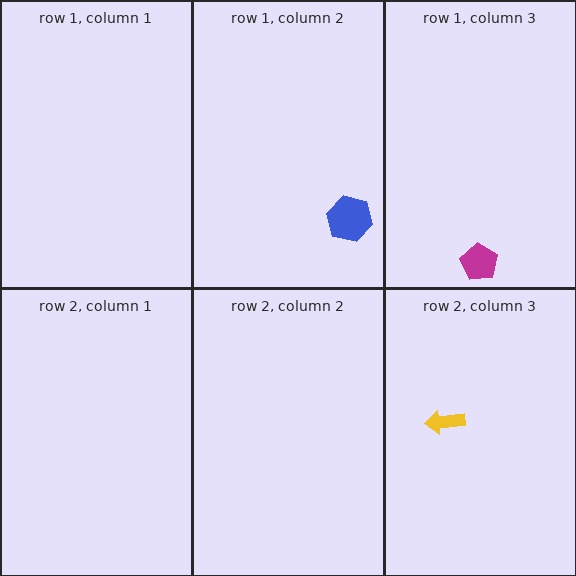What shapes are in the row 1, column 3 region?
The magenta pentagon.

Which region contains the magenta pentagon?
The row 1, column 3 region.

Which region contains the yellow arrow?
The row 2, column 3 region.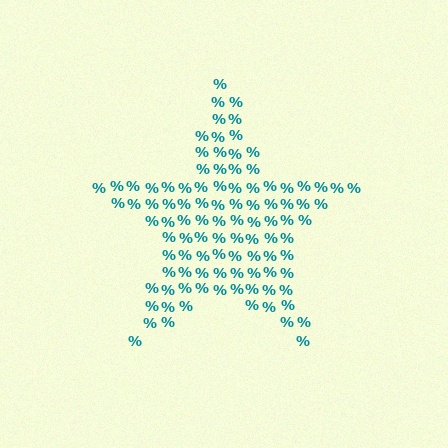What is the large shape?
The large shape is a star.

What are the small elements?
The small elements are percent signs.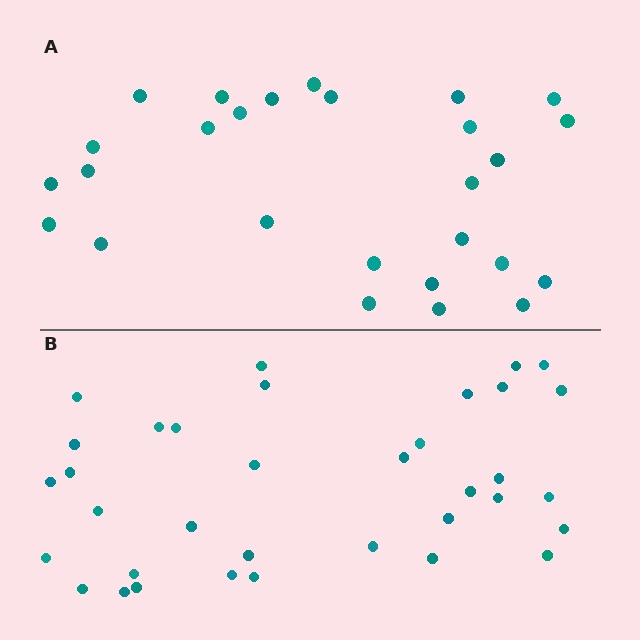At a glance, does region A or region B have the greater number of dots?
Region B (the bottom region) has more dots.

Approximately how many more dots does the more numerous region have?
Region B has roughly 8 or so more dots than region A.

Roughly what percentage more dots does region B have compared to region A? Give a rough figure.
About 30% more.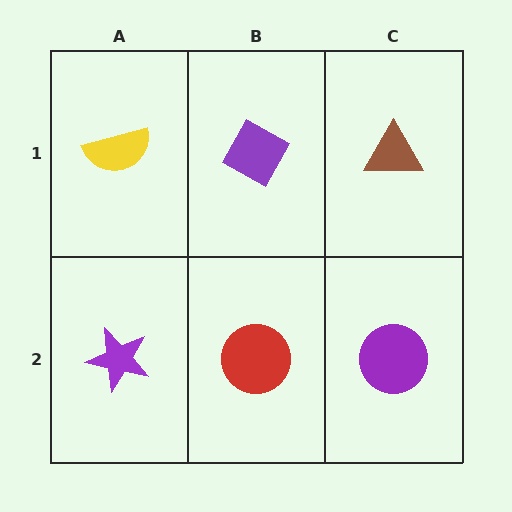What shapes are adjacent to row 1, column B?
A red circle (row 2, column B), a yellow semicircle (row 1, column A), a brown triangle (row 1, column C).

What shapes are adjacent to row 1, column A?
A purple star (row 2, column A), a purple diamond (row 1, column B).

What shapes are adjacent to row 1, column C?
A purple circle (row 2, column C), a purple diamond (row 1, column B).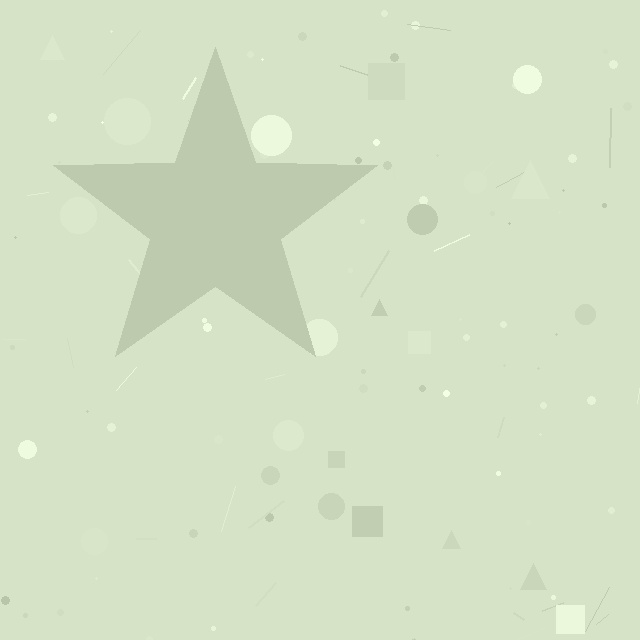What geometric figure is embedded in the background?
A star is embedded in the background.